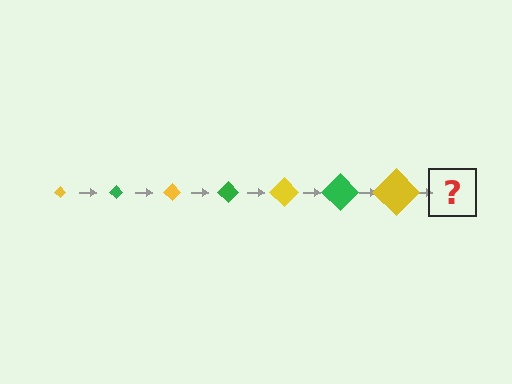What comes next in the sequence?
The next element should be a green diamond, larger than the previous one.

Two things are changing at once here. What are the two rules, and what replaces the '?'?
The two rules are that the diamond grows larger each step and the color cycles through yellow and green. The '?' should be a green diamond, larger than the previous one.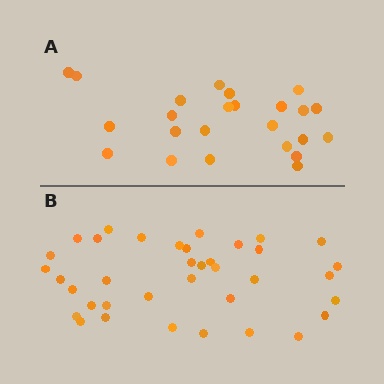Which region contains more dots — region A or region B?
Region B (the bottom region) has more dots.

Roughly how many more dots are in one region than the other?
Region B has approximately 15 more dots than region A.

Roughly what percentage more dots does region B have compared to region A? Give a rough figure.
About 55% more.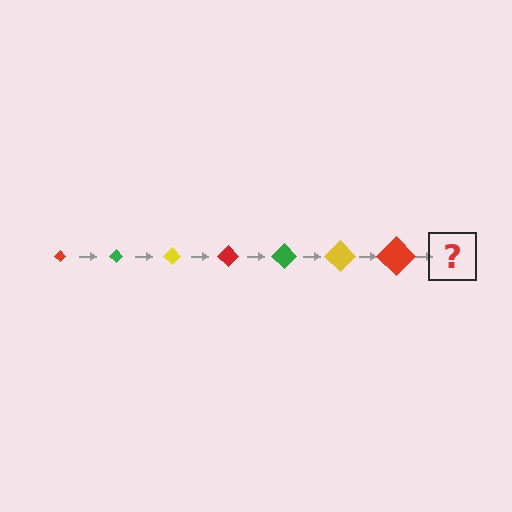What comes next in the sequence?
The next element should be a green diamond, larger than the previous one.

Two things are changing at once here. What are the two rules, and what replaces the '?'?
The two rules are that the diamond grows larger each step and the color cycles through red, green, and yellow. The '?' should be a green diamond, larger than the previous one.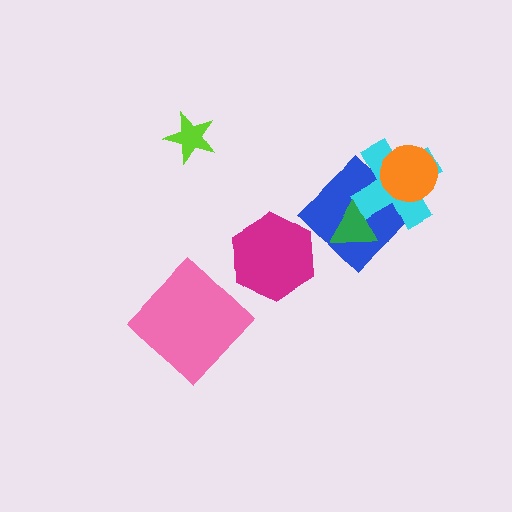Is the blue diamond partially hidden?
Yes, it is partially covered by another shape.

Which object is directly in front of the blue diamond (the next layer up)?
The cyan cross is directly in front of the blue diamond.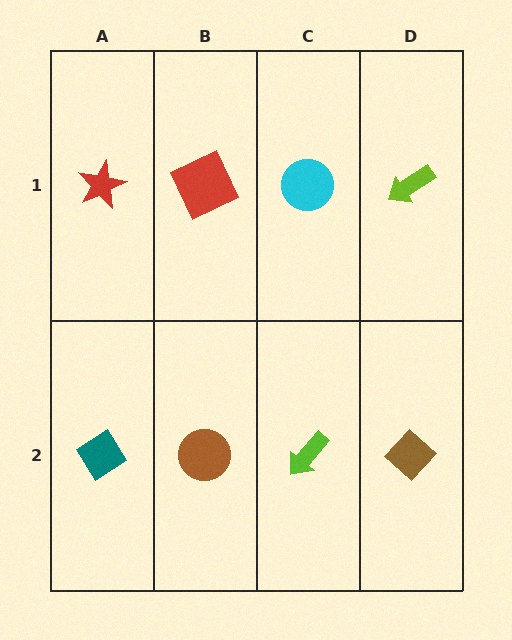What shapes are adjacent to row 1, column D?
A brown diamond (row 2, column D), a cyan circle (row 1, column C).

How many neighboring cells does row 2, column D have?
2.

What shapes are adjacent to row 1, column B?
A brown circle (row 2, column B), a red star (row 1, column A), a cyan circle (row 1, column C).